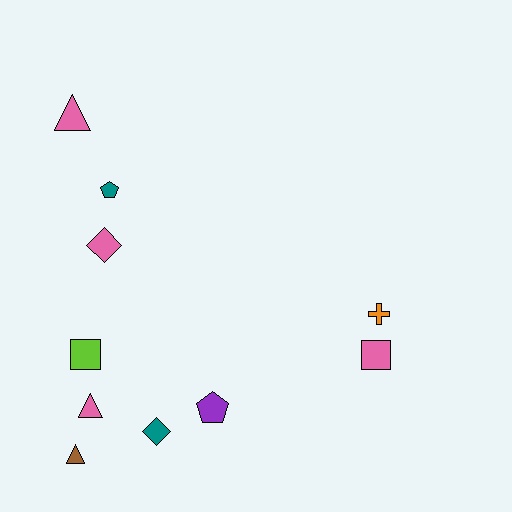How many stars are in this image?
There are no stars.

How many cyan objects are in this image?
There are no cyan objects.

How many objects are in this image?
There are 10 objects.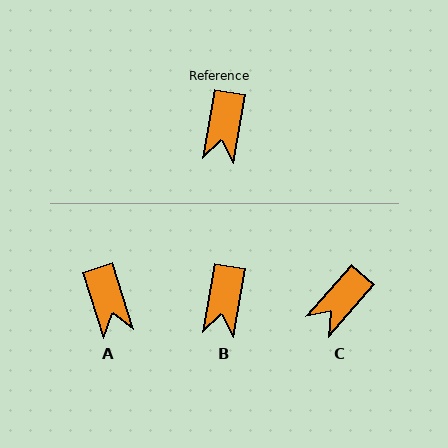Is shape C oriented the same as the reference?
No, it is off by about 31 degrees.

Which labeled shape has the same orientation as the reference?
B.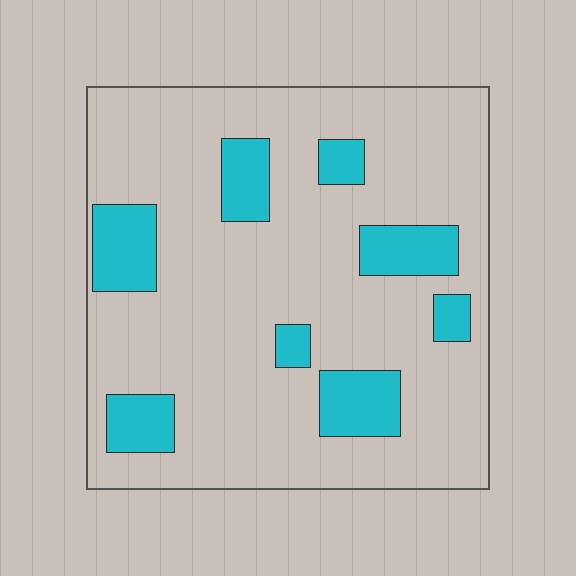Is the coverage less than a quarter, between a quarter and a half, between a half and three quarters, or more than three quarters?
Less than a quarter.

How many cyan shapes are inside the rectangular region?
8.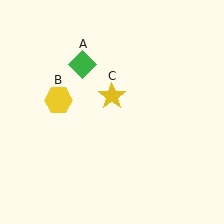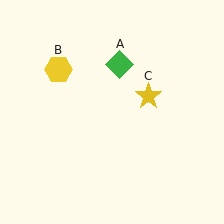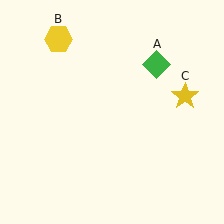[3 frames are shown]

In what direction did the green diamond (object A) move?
The green diamond (object A) moved right.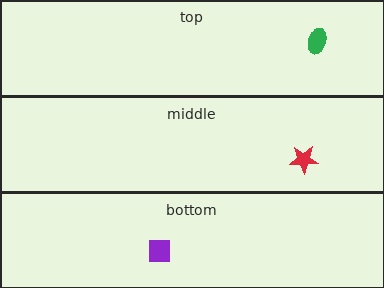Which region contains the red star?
The middle region.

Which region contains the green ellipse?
The top region.